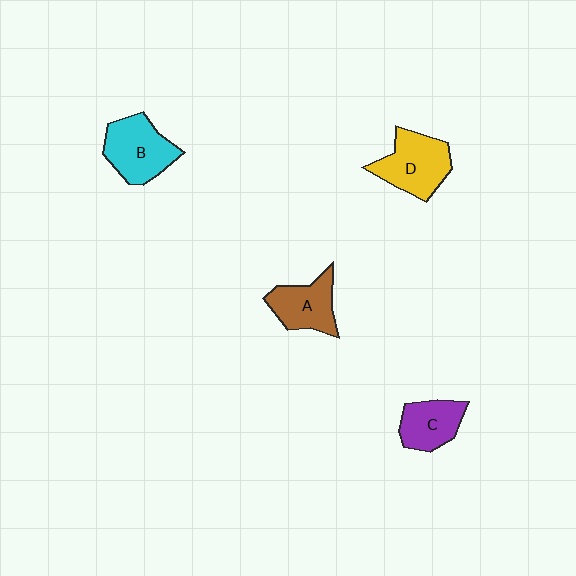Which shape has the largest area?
Shape B (cyan).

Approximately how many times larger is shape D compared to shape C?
Approximately 1.3 times.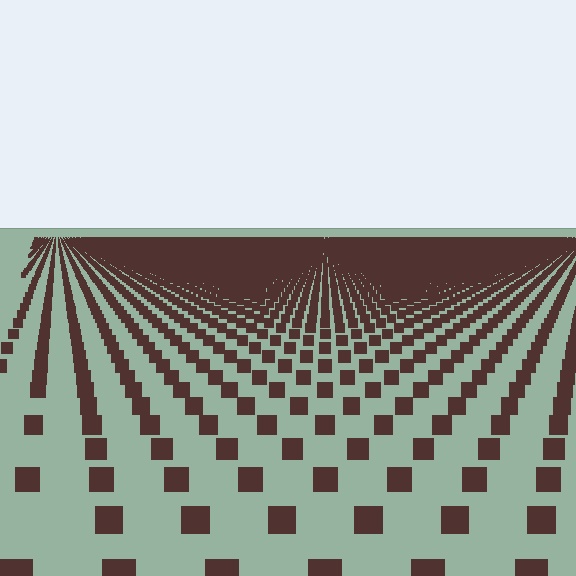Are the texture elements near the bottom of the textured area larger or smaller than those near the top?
Larger. Near the bottom, elements are closer to the viewer and appear at a bigger on-screen size.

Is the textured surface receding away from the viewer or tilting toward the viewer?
The surface is receding away from the viewer. Texture elements get smaller and denser toward the top.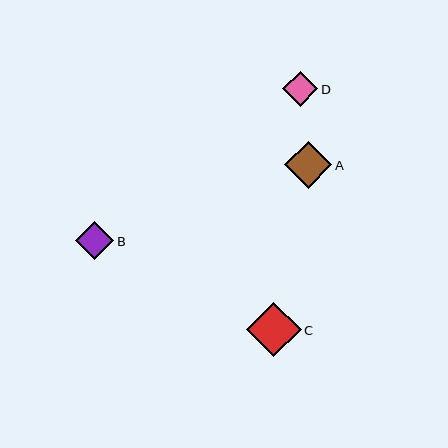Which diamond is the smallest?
Diamond D is the smallest with a size of approximately 35 pixels.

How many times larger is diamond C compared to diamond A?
Diamond C is approximately 1.2 times the size of diamond A.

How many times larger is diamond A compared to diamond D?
Diamond A is approximately 1.3 times the size of diamond D.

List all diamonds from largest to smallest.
From largest to smallest: C, A, B, D.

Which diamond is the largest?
Diamond C is the largest with a size of approximately 54 pixels.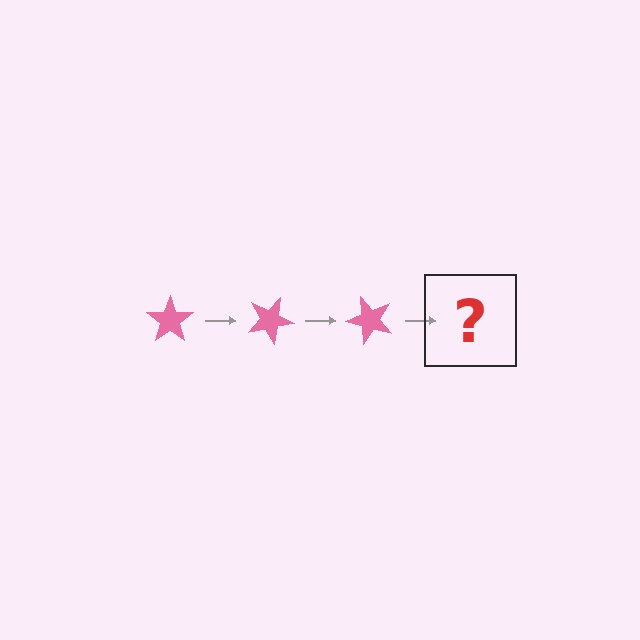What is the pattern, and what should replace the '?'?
The pattern is that the star rotates 25 degrees each step. The '?' should be a pink star rotated 75 degrees.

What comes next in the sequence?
The next element should be a pink star rotated 75 degrees.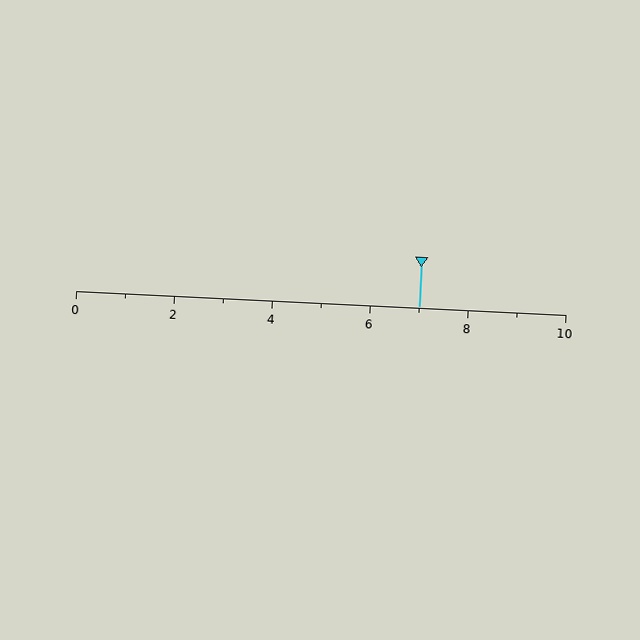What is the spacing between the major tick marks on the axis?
The major ticks are spaced 2 apart.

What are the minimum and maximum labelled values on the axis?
The axis runs from 0 to 10.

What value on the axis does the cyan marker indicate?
The marker indicates approximately 7.